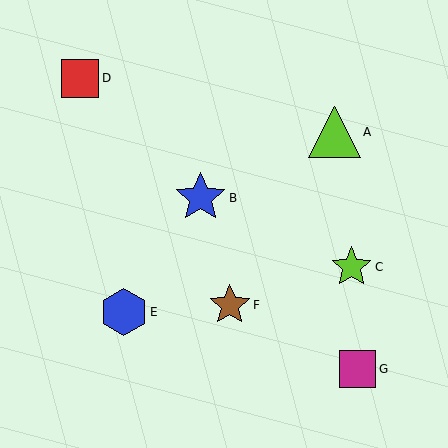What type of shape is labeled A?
Shape A is a lime triangle.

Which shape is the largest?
The lime triangle (labeled A) is the largest.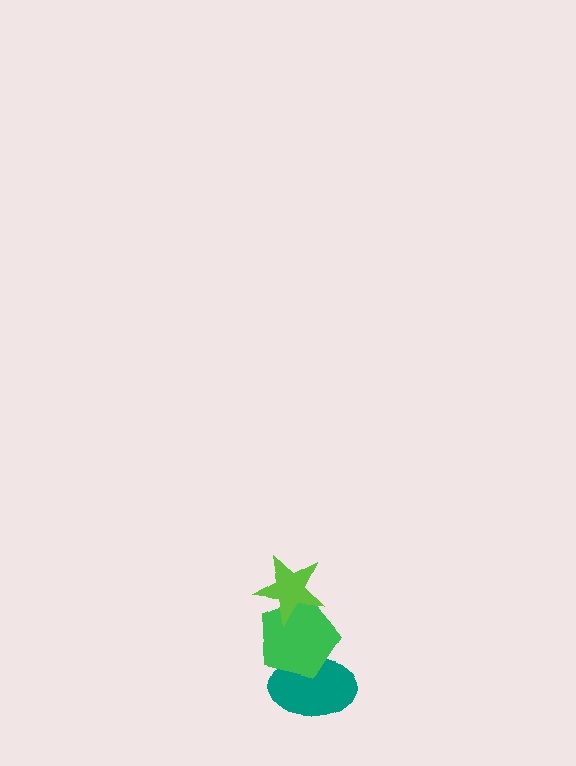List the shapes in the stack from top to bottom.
From top to bottom: the lime star, the green pentagon, the teal ellipse.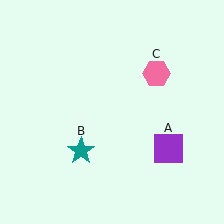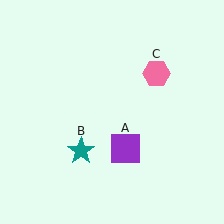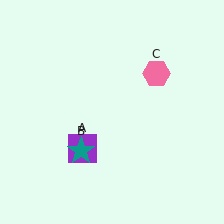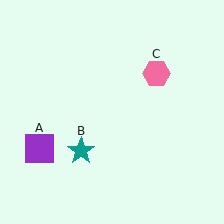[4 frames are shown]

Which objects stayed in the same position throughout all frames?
Teal star (object B) and pink hexagon (object C) remained stationary.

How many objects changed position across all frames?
1 object changed position: purple square (object A).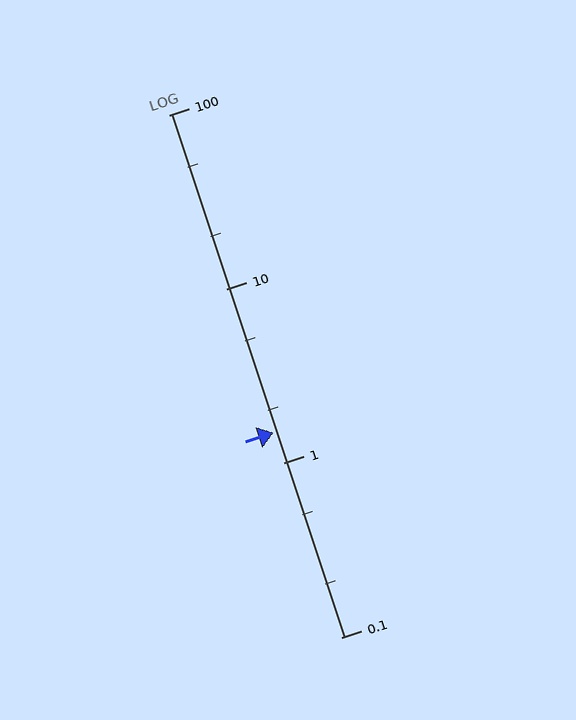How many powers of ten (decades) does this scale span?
The scale spans 3 decades, from 0.1 to 100.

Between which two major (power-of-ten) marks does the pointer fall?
The pointer is between 1 and 10.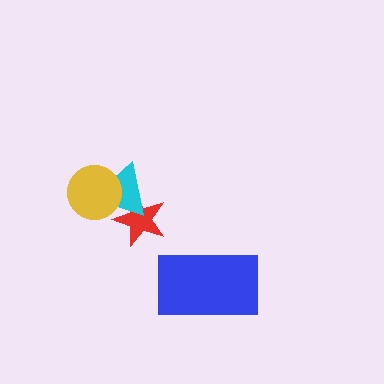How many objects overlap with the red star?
1 object overlaps with the red star.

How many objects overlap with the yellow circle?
1 object overlaps with the yellow circle.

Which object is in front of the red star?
The cyan triangle is in front of the red star.